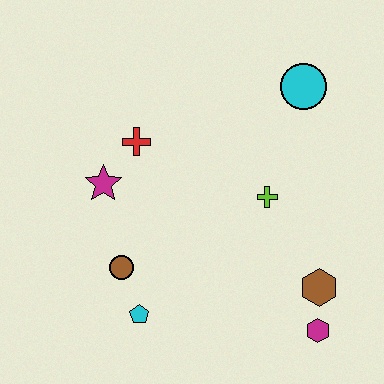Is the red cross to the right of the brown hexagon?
No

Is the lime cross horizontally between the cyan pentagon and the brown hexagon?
Yes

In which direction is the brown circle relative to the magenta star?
The brown circle is below the magenta star.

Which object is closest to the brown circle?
The cyan pentagon is closest to the brown circle.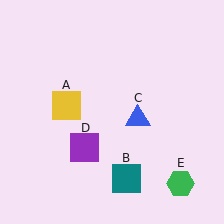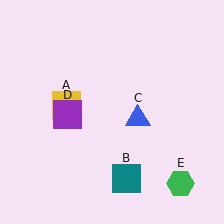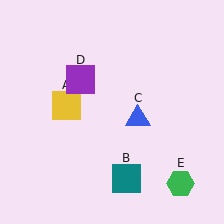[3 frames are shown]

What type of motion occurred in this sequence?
The purple square (object D) rotated clockwise around the center of the scene.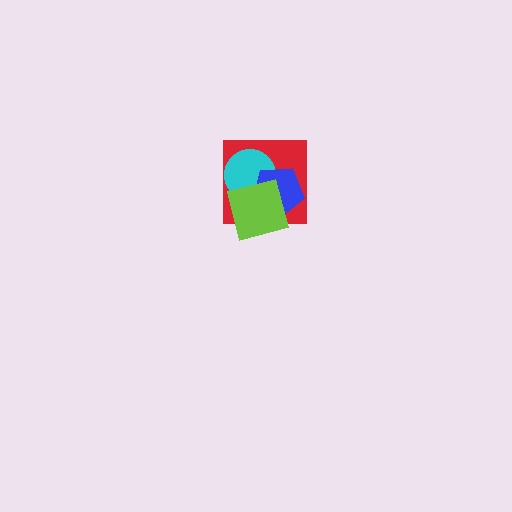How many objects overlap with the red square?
3 objects overlap with the red square.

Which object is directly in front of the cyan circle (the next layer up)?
The blue pentagon is directly in front of the cyan circle.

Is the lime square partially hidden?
No, no other shape covers it.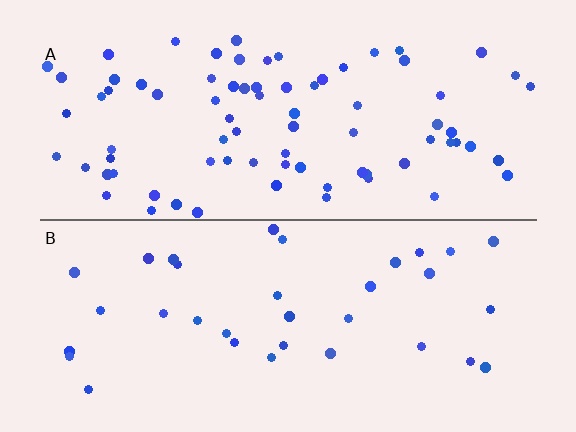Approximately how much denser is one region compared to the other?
Approximately 2.3× — region A over region B.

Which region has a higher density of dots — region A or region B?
A (the top).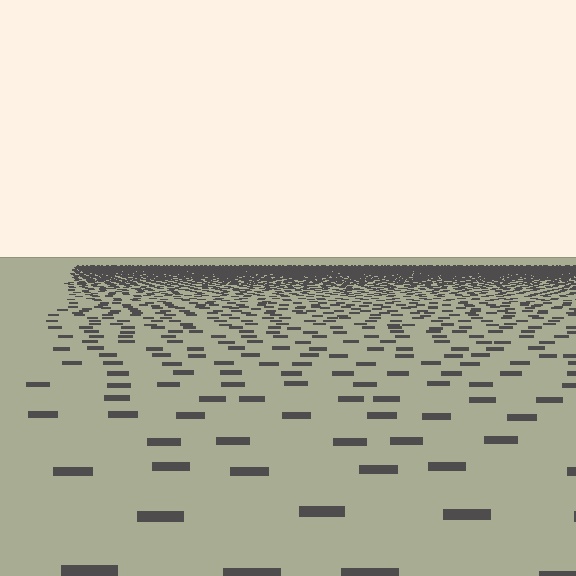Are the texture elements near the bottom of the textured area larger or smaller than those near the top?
Larger. Near the bottom, elements are closer to the viewer and appear at a bigger on-screen size.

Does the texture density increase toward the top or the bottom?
Density increases toward the top.